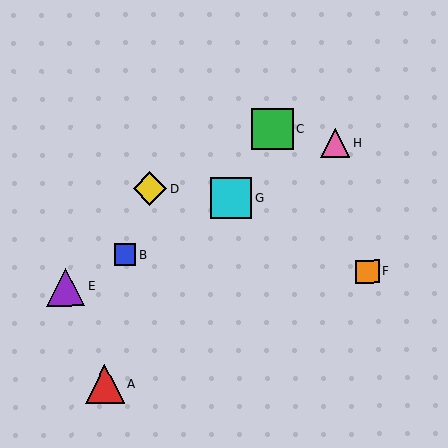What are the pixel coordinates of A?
Object A is at (105, 385).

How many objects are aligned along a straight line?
4 objects (B, E, G, H) are aligned along a straight line.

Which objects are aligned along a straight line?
Objects B, E, G, H are aligned along a straight line.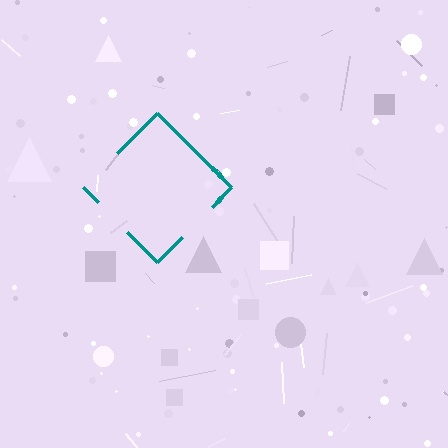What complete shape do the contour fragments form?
The contour fragments form a diamond.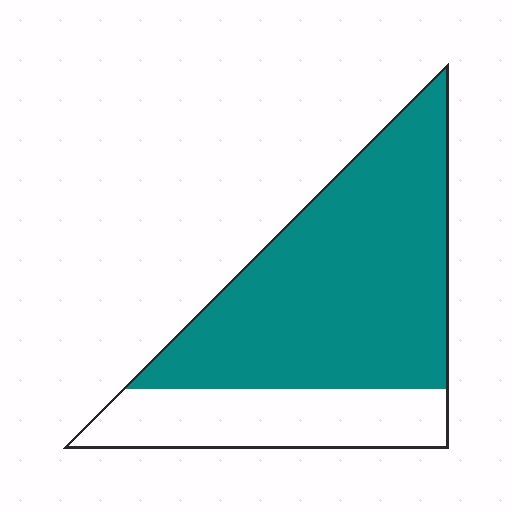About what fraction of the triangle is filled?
About three quarters (3/4).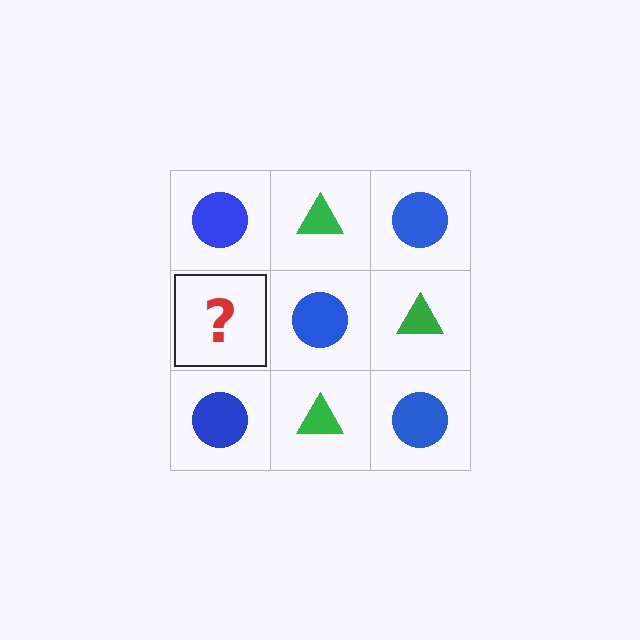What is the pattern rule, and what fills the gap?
The rule is that it alternates blue circle and green triangle in a checkerboard pattern. The gap should be filled with a green triangle.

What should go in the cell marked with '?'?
The missing cell should contain a green triangle.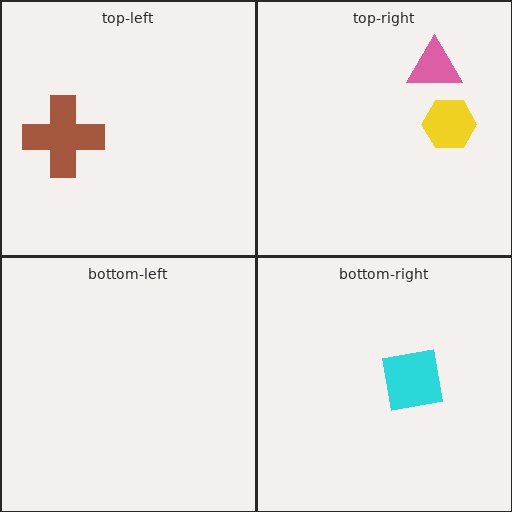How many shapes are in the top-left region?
1.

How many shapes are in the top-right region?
2.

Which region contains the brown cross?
The top-left region.